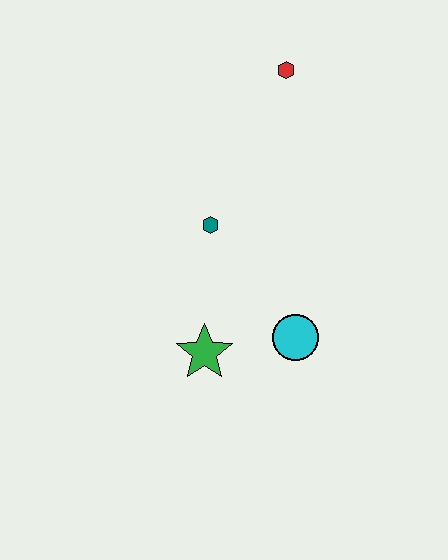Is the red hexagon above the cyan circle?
Yes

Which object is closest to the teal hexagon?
The green star is closest to the teal hexagon.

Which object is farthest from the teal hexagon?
The red hexagon is farthest from the teal hexagon.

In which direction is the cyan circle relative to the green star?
The cyan circle is to the right of the green star.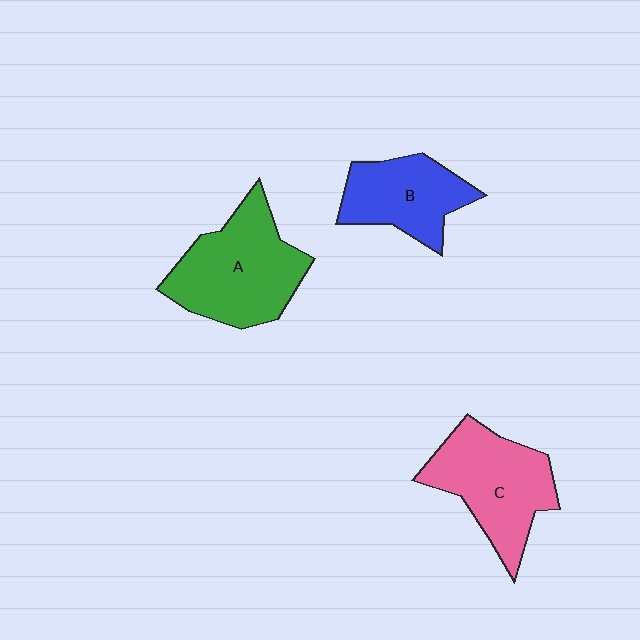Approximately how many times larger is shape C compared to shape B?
Approximately 1.3 times.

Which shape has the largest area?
Shape A (green).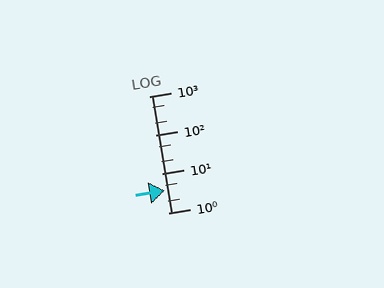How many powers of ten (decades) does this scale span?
The scale spans 3 decades, from 1 to 1000.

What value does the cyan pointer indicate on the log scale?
The pointer indicates approximately 3.8.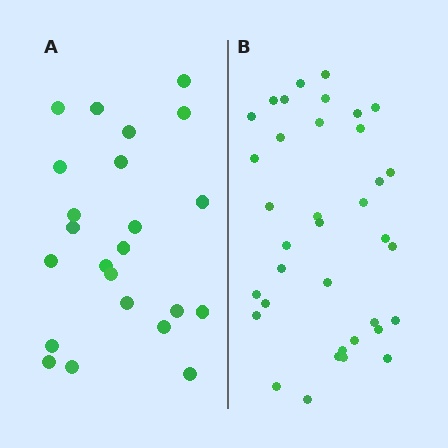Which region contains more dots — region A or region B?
Region B (the right region) has more dots.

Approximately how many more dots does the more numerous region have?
Region B has approximately 15 more dots than region A.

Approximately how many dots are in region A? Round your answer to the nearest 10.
About 20 dots. (The exact count is 23, which rounds to 20.)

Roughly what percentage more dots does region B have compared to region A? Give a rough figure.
About 55% more.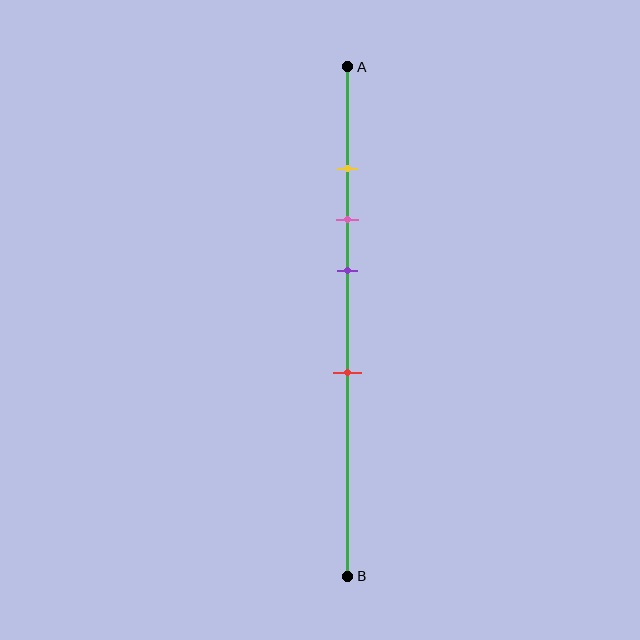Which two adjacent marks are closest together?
The yellow and pink marks are the closest adjacent pair.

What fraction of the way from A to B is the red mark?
The red mark is approximately 60% (0.6) of the way from A to B.